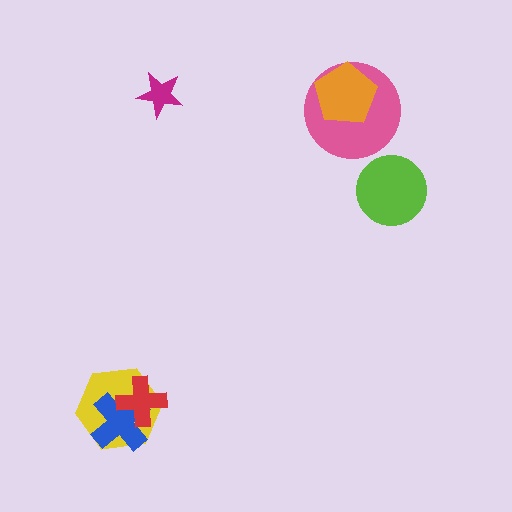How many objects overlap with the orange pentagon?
1 object overlaps with the orange pentagon.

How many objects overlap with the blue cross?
2 objects overlap with the blue cross.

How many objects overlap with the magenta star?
0 objects overlap with the magenta star.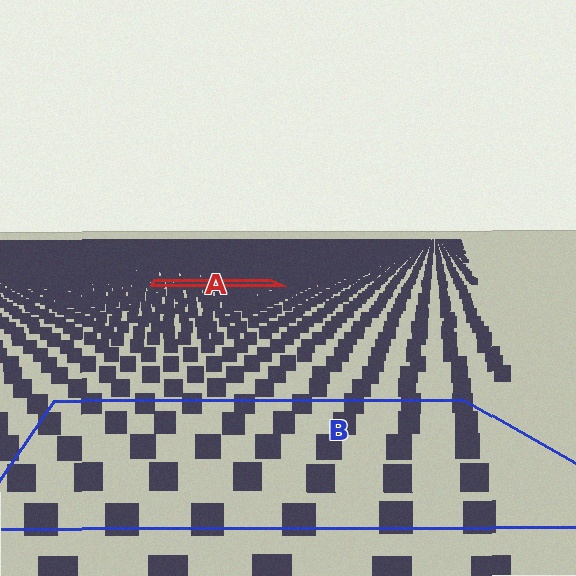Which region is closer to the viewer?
Region B is closer. The texture elements there are larger and more spread out.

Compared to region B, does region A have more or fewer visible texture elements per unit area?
Region A has more texture elements per unit area — they are packed more densely because it is farther away.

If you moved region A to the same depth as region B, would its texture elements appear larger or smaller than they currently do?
They would appear larger. At a closer depth, the same texture elements are projected at a bigger on-screen size.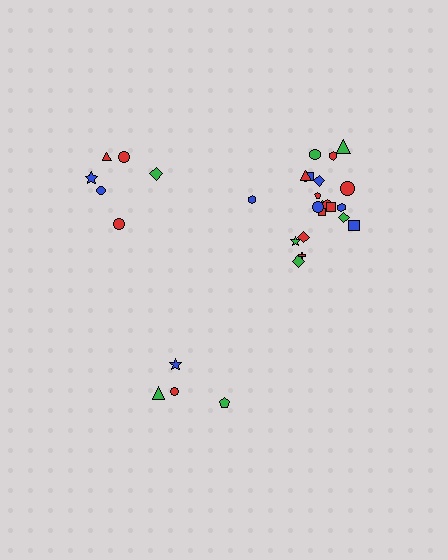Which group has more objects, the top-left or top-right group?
The top-right group.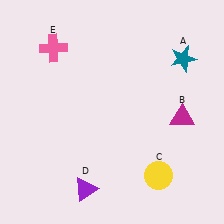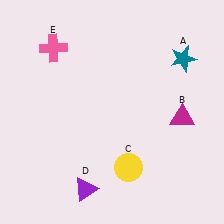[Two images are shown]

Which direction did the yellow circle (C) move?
The yellow circle (C) moved left.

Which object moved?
The yellow circle (C) moved left.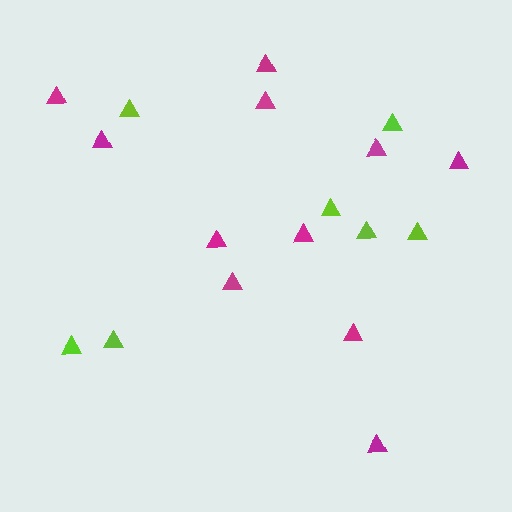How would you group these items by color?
There are 2 groups: one group of magenta triangles (11) and one group of lime triangles (7).